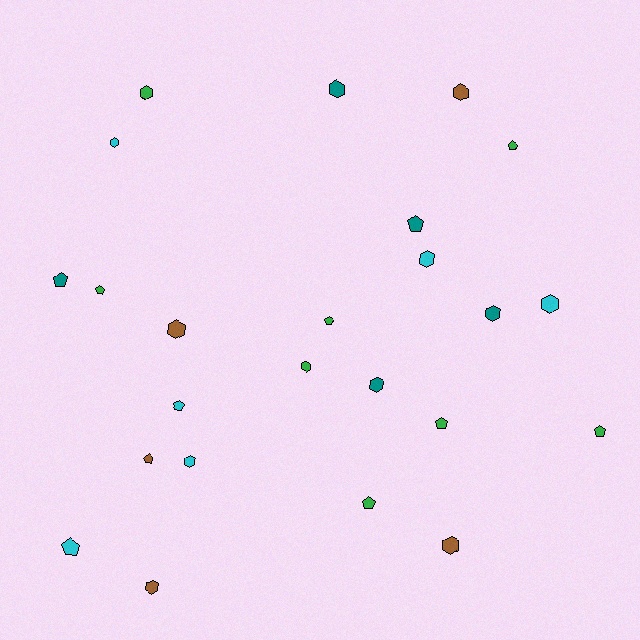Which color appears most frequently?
Green, with 8 objects.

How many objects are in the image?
There are 24 objects.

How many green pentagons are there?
There are 6 green pentagons.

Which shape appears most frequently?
Hexagon, with 13 objects.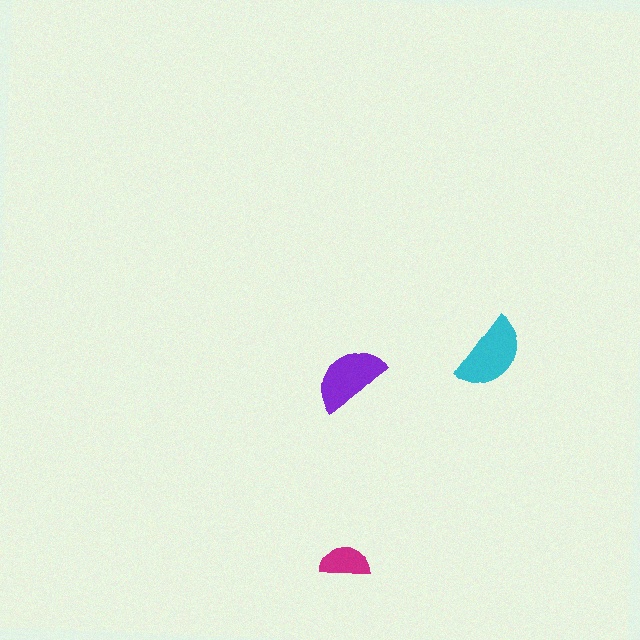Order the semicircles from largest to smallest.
the cyan one, the purple one, the magenta one.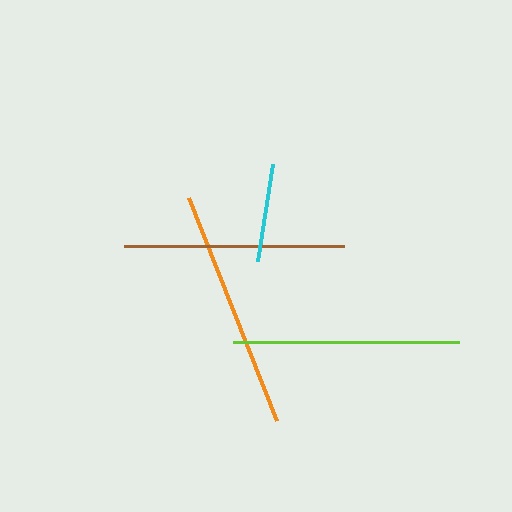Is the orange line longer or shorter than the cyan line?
The orange line is longer than the cyan line.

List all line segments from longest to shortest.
From longest to shortest: orange, lime, brown, cyan.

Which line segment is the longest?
The orange line is the longest at approximately 240 pixels.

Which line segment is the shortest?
The cyan line is the shortest at approximately 98 pixels.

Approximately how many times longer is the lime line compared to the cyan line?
The lime line is approximately 2.3 times the length of the cyan line.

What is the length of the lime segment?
The lime segment is approximately 227 pixels long.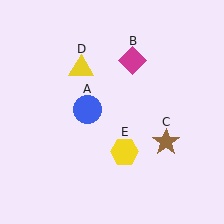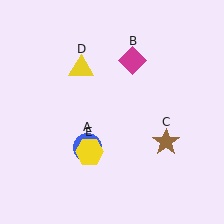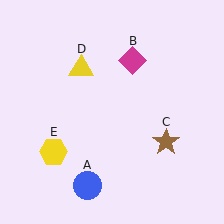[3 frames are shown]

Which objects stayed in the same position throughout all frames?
Magenta diamond (object B) and brown star (object C) and yellow triangle (object D) remained stationary.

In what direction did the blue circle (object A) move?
The blue circle (object A) moved down.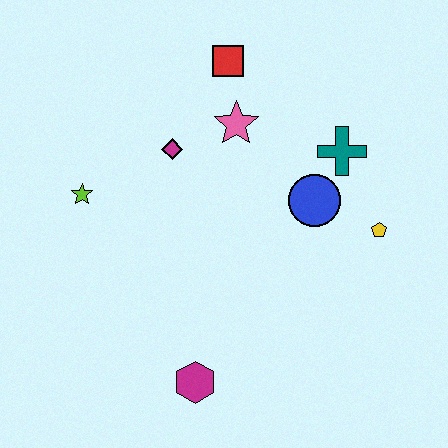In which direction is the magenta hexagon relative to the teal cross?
The magenta hexagon is below the teal cross.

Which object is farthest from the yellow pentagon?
The lime star is farthest from the yellow pentagon.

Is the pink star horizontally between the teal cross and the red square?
Yes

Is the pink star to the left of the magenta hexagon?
No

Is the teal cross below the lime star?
No